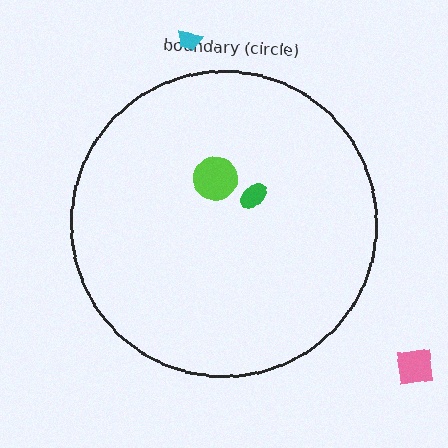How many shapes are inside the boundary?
2 inside, 2 outside.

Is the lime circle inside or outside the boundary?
Inside.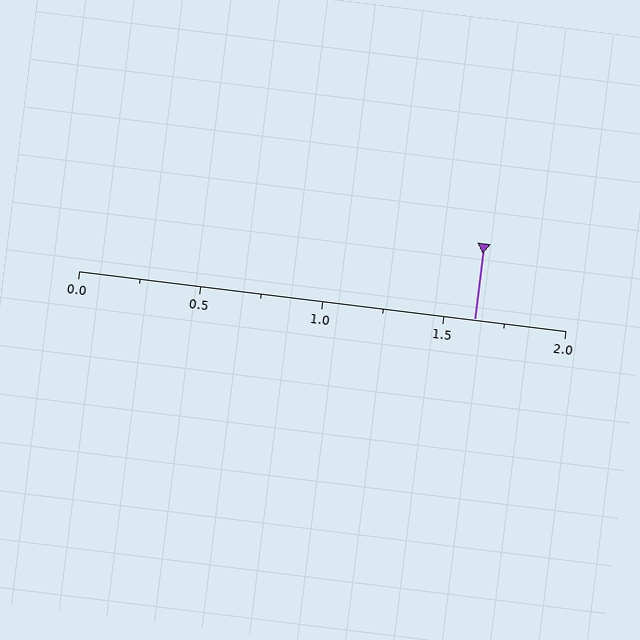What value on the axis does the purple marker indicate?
The marker indicates approximately 1.62.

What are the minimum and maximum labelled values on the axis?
The axis runs from 0.0 to 2.0.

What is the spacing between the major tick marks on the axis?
The major ticks are spaced 0.5 apart.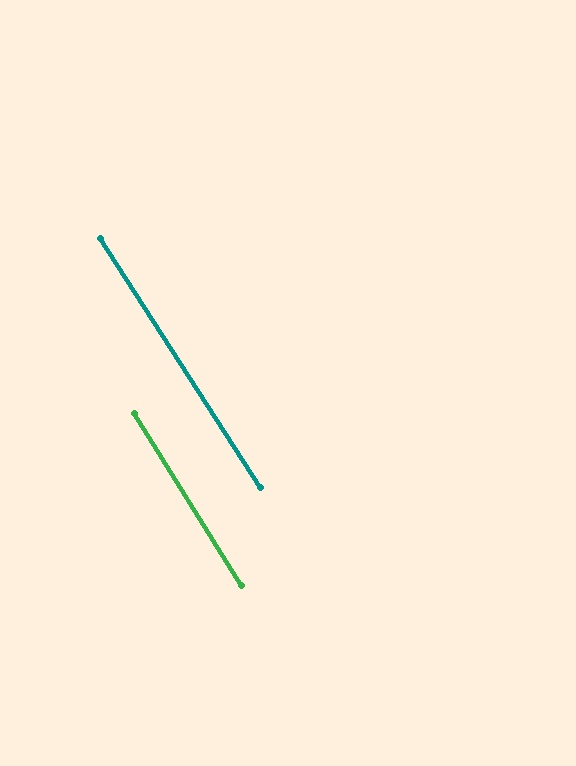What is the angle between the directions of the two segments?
Approximately 1 degree.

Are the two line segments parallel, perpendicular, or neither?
Parallel — their directions differ by only 0.8°.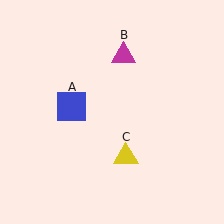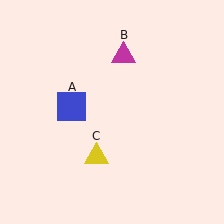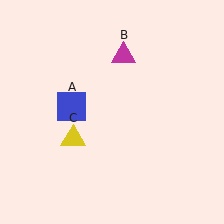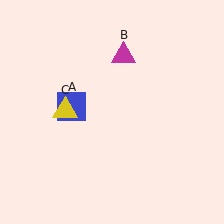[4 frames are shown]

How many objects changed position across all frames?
1 object changed position: yellow triangle (object C).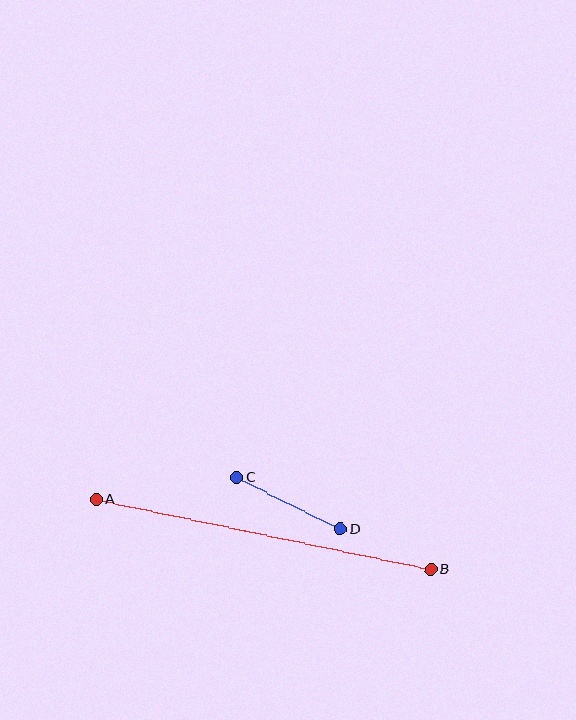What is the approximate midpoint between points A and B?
The midpoint is at approximately (264, 534) pixels.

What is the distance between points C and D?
The distance is approximately 116 pixels.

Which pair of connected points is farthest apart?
Points A and B are farthest apart.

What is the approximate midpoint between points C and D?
The midpoint is at approximately (288, 503) pixels.